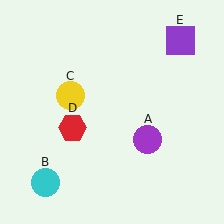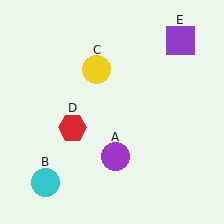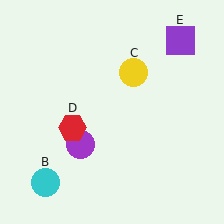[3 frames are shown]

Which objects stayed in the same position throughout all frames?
Cyan circle (object B) and red hexagon (object D) and purple square (object E) remained stationary.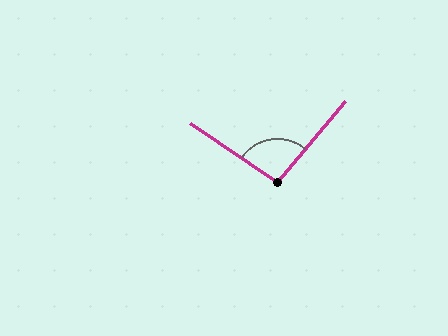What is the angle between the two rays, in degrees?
Approximately 96 degrees.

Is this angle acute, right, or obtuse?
It is obtuse.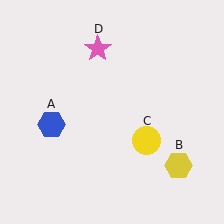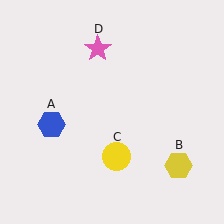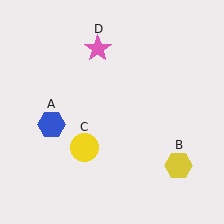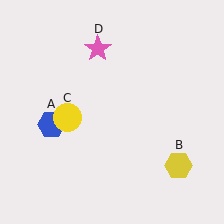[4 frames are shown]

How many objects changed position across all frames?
1 object changed position: yellow circle (object C).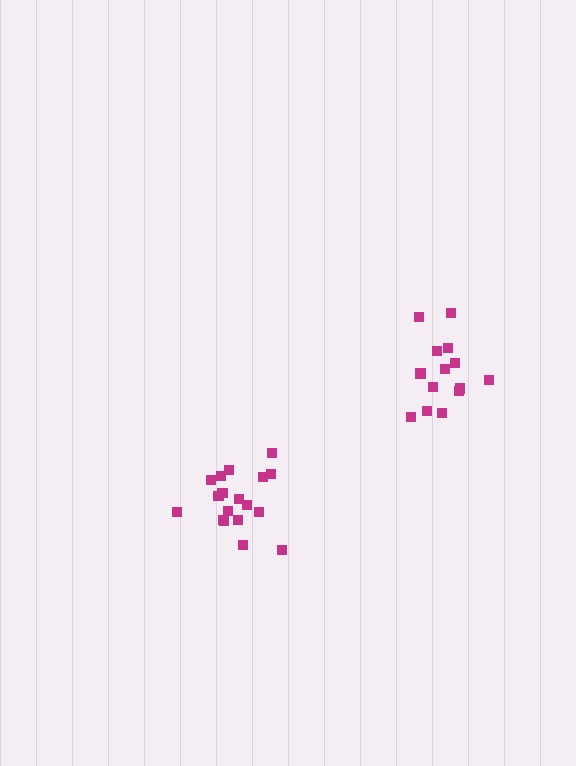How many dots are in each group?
Group 1: 18 dots, Group 2: 14 dots (32 total).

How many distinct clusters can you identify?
There are 2 distinct clusters.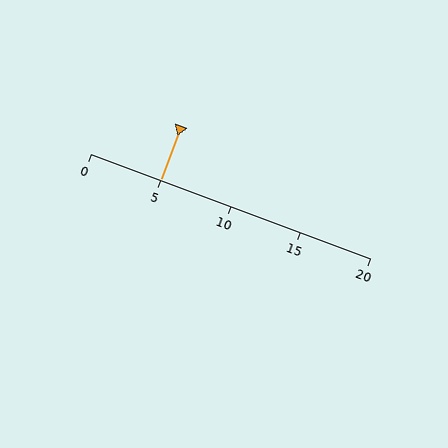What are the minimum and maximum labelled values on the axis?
The axis runs from 0 to 20.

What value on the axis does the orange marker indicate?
The marker indicates approximately 5.